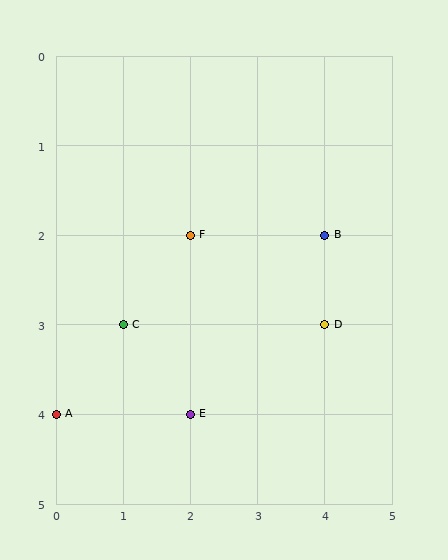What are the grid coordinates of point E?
Point E is at grid coordinates (2, 4).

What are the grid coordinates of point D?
Point D is at grid coordinates (4, 3).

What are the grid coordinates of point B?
Point B is at grid coordinates (4, 2).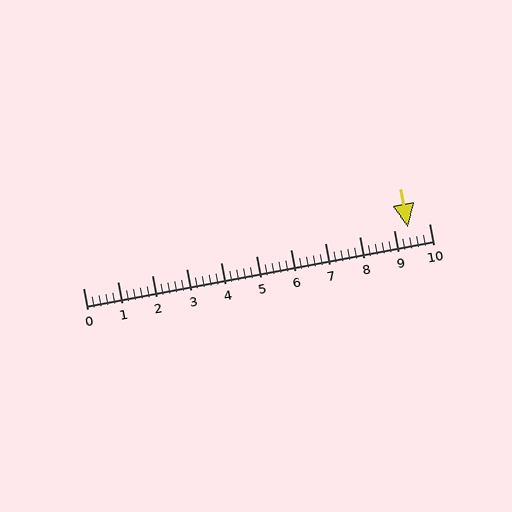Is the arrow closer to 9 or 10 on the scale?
The arrow is closer to 9.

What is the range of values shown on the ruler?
The ruler shows values from 0 to 10.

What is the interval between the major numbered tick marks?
The major tick marks are spaced 1 units apart.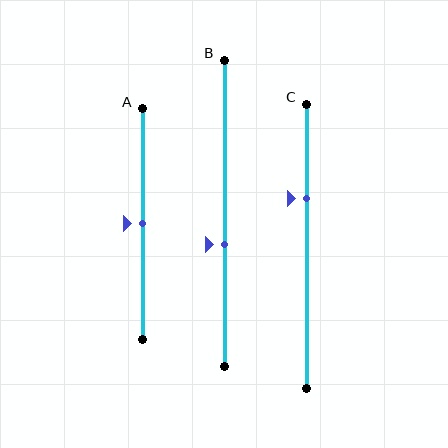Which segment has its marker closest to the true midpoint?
Segment A has its marker closest to the true midpoint.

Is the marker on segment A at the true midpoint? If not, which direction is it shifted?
Yes, the marker on segment A is at the true midpoint.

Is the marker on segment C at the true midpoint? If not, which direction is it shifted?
No, the marker on segment C is shifted upward by about 17% of the segment length.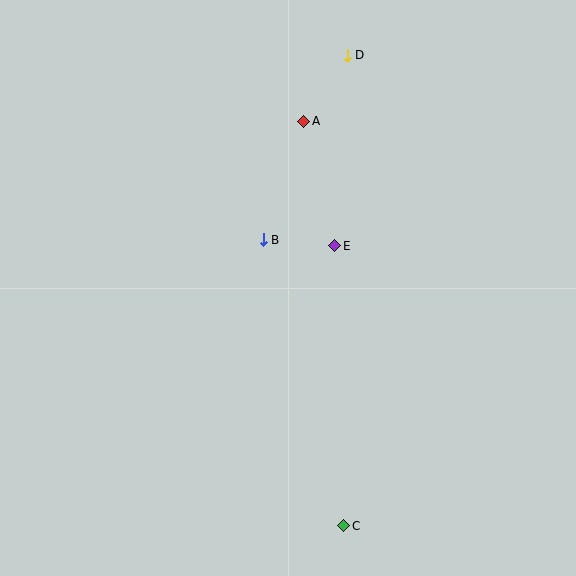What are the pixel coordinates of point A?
Point A is at (304, 121).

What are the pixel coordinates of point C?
Point C is at (344, 526).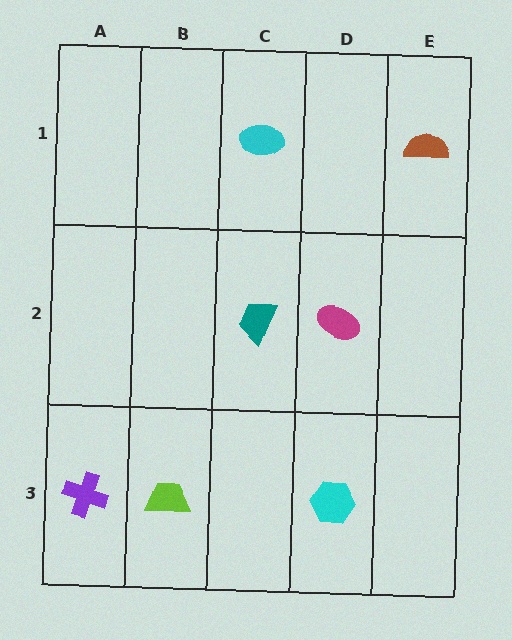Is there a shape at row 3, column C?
No, that cell is empty.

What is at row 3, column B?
A lime trapezoid.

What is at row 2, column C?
A teal trapezoid.